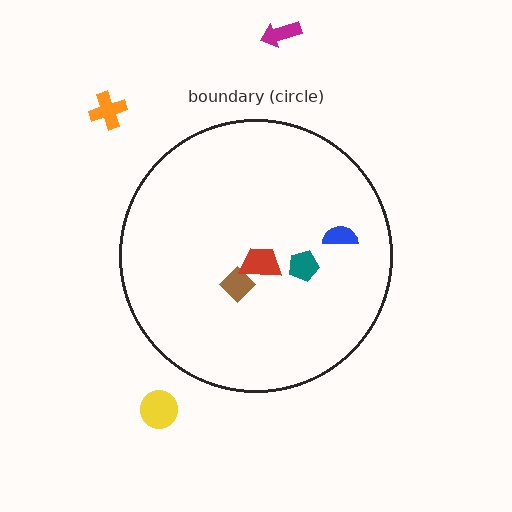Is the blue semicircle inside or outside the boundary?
Inside.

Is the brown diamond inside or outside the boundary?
Inside.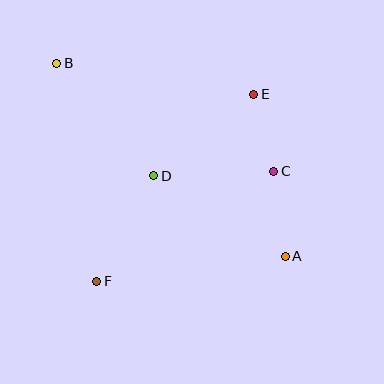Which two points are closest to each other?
Points C and E are closest to each other.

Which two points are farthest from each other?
Points A and B are farthest from each other.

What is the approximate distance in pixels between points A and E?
The distance between A and E is approximately 165 pixels.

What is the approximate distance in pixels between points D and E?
The distance between D and E is approximately 129 pixels.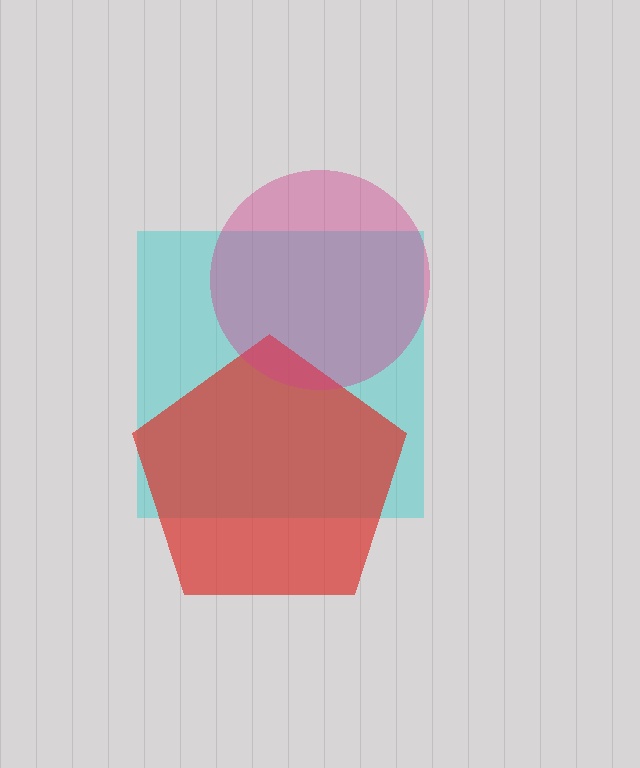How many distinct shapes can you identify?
There are 3 distinct shapes: a cyan square, a red pentagon, a magenta circle.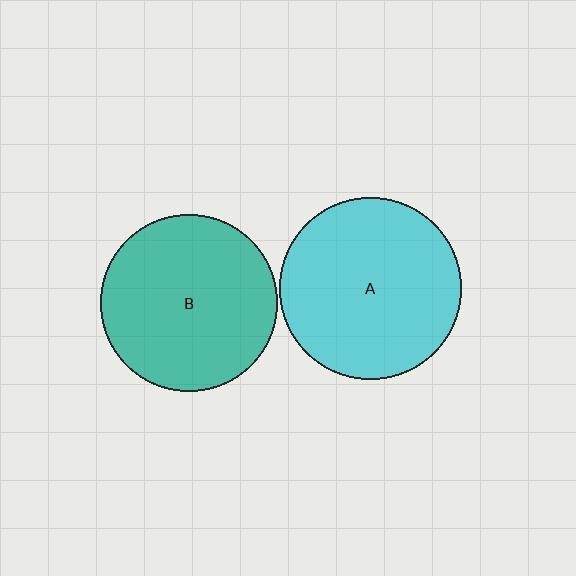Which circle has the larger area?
Circle A (cyan).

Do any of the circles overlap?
No, none of the circles overlap.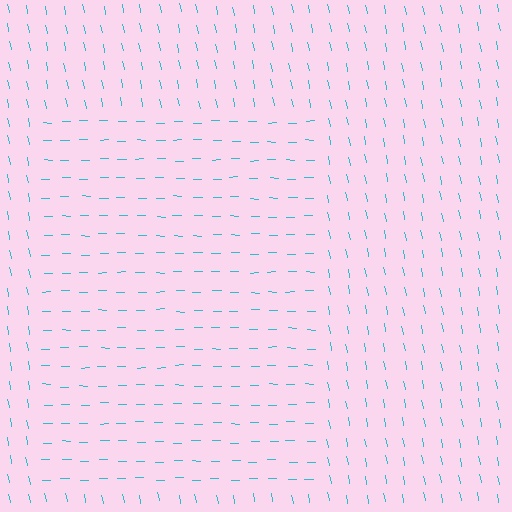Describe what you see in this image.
The image is filled with small cyan line segments. A rectangle region in the image has lines oriented differently from the surrounding lines, creating a visible texture boundary.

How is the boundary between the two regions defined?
The boundary is defined purely by a change in line orientation (approximately 79 degrees difference). All lines are the same color and thickness.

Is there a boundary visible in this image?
Yes, there is a texture boundary formed by a change in line orientation.